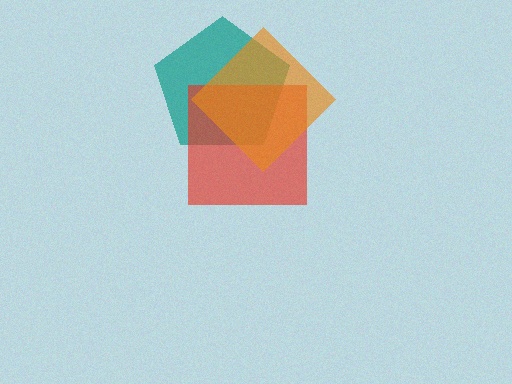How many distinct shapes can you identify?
There are 3 distinct shapes: a teal pentagon, a red square, an orange diamond.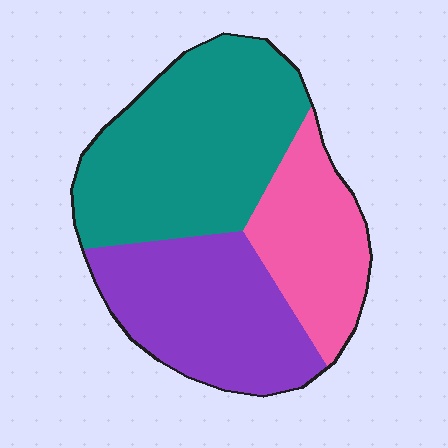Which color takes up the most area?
Teal, at roughly 45%.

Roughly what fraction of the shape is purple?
Purple covers 33% of the shape.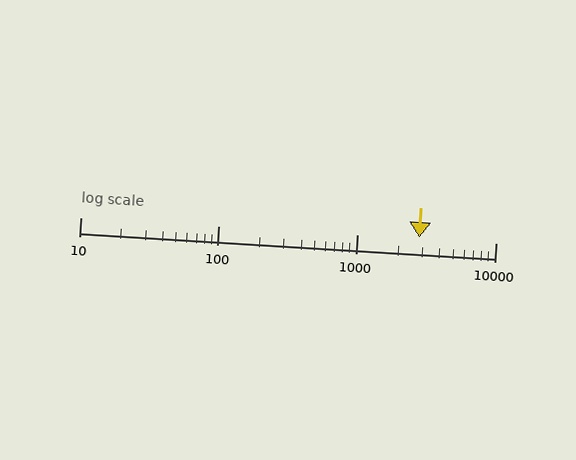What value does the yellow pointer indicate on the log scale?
The pointer indicates approximately 2800.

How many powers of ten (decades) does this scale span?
The scale spans 3 decades, from 10 to 10000.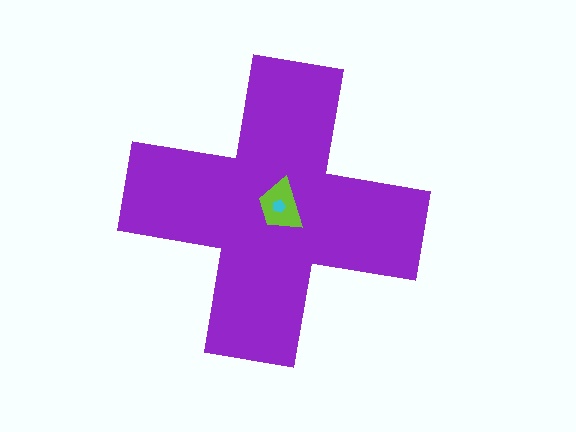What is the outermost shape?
The purple cross.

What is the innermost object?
The cyan pentagon.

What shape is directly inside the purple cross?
The lime trapezoid.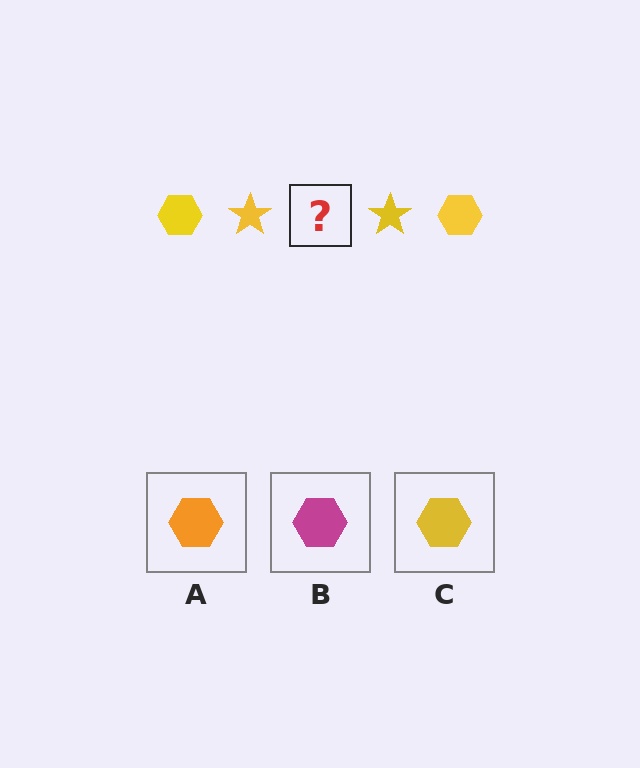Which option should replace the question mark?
Option C.